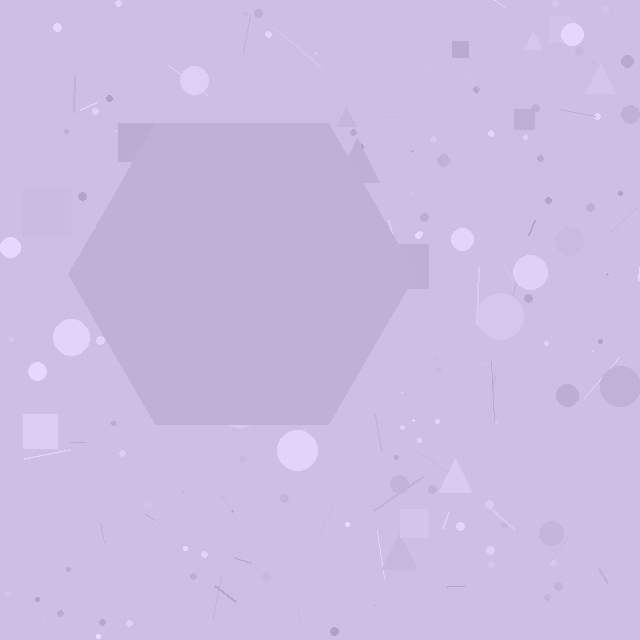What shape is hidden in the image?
A hexagon is hidden in the image.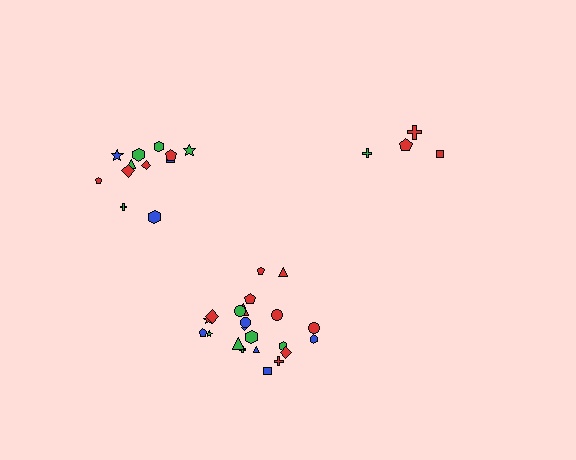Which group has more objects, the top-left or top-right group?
The top-left group.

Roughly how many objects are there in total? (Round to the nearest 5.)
Roughly 40 objects in total.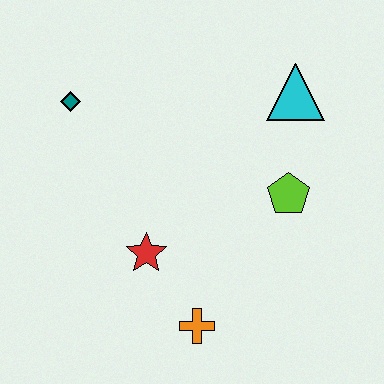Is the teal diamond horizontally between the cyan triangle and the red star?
No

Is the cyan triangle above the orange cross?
Yes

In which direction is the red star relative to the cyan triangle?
The red star is below the cyan triangle.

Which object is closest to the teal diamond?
The red star is closest to the teal diamond.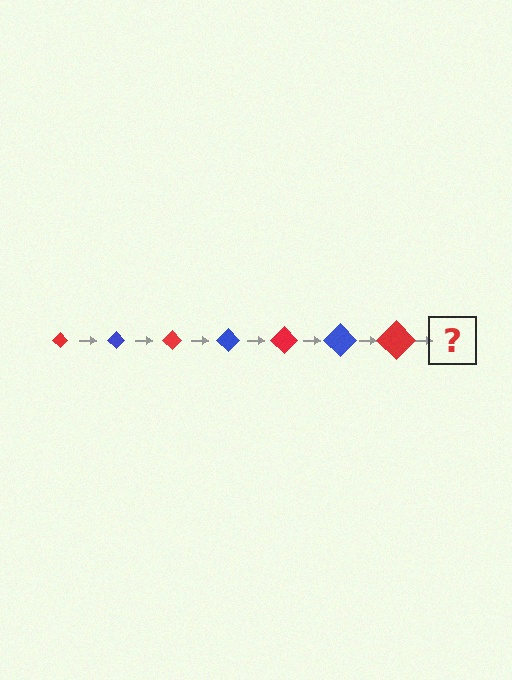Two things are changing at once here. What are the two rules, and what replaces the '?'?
The two rules are that the diamond grows larger each step and the color cycles through red and blue. The '?' should be a blue diamond, larger than the previous one.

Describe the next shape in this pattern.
It should be a blue diamond, larger than the previous one.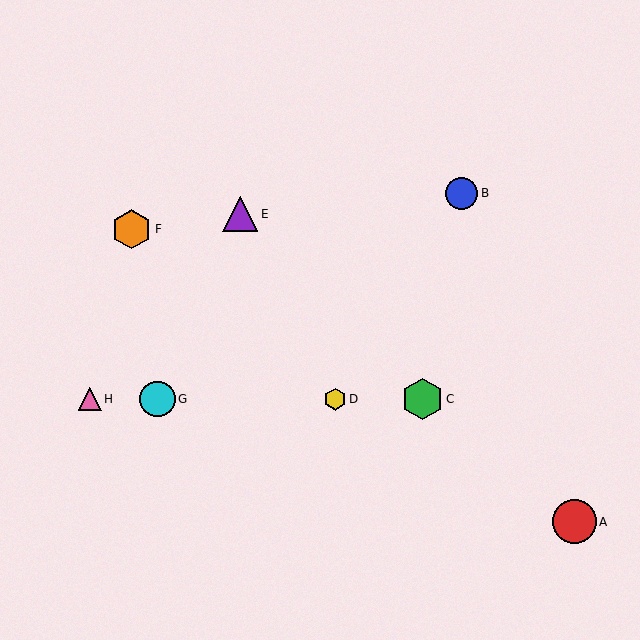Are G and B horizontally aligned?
No, G is at y≈399 and B is at y≈193.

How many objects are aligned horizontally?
4 objects (C, D, G, H) are aligned horizontally.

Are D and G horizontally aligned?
Yes, both are at y≈399.